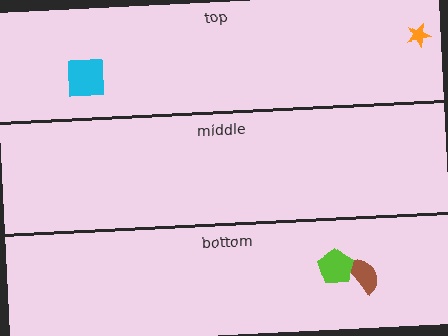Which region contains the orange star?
The top region.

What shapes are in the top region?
The cyan square, the orange star.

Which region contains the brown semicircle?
The bottom region.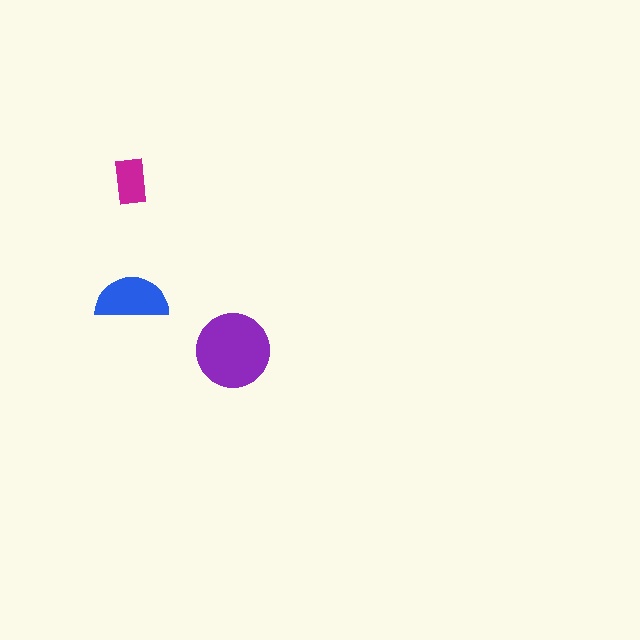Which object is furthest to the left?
The magenta rectangle is leftmost.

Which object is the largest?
The purple circle.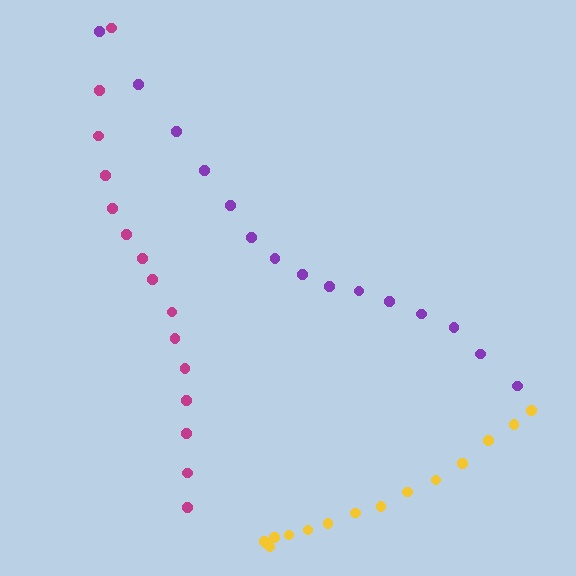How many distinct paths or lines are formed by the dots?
There are 3 distinct paths.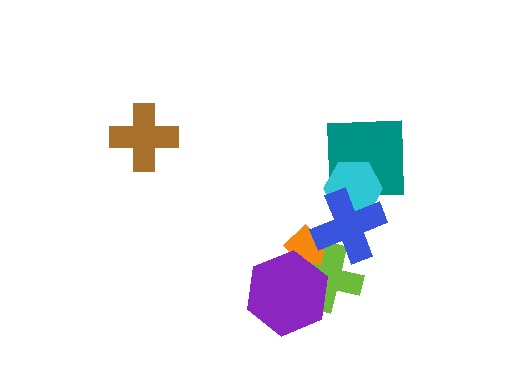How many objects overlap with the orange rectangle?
3 objects overlap with the orange rectangle.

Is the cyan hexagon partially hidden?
Yes, it is partially covered by another shape.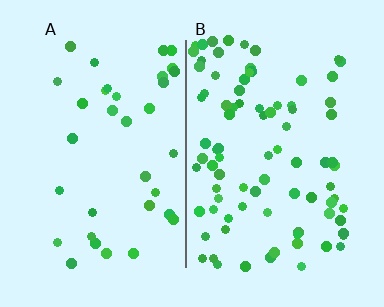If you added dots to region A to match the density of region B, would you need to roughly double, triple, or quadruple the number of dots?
Approximately double.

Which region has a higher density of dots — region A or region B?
B (the right).